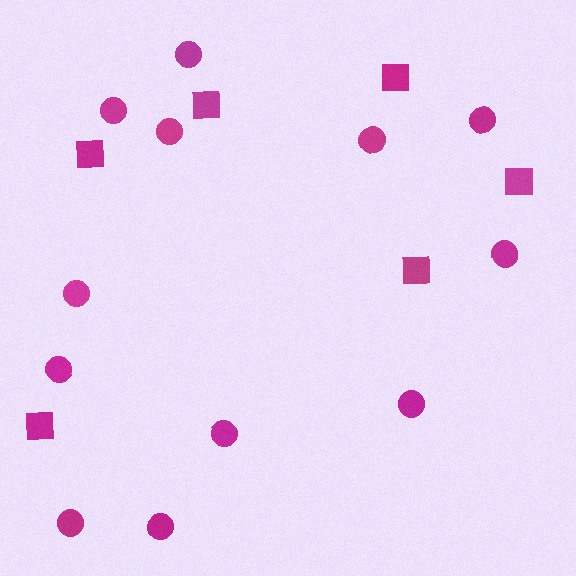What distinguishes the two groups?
There are 2 groups: one group of squares (6) and one group of circles (12).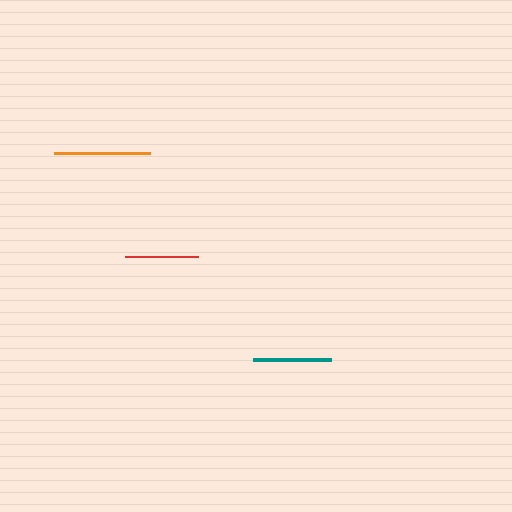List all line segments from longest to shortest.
From longest to shortest: orange, teal, red.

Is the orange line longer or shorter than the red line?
The orange line is longer than the red line.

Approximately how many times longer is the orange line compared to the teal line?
The orange line is approximately 1.2 times the length of the teal line.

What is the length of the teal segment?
The teal segment is approximately 78 pixels long.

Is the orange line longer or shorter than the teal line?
The orange line is longer than the teal line.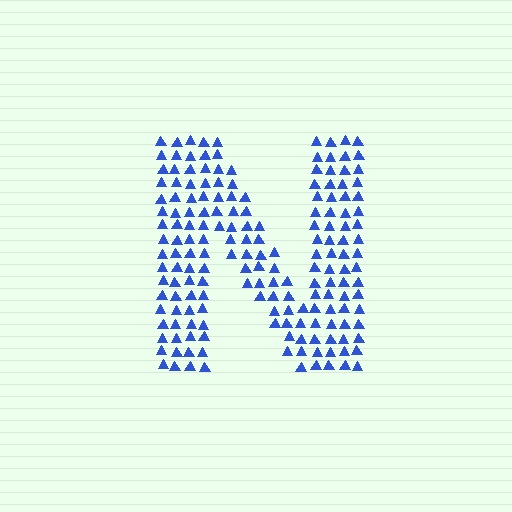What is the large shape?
The large shape is the letter N.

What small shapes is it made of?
It is made of small triangles.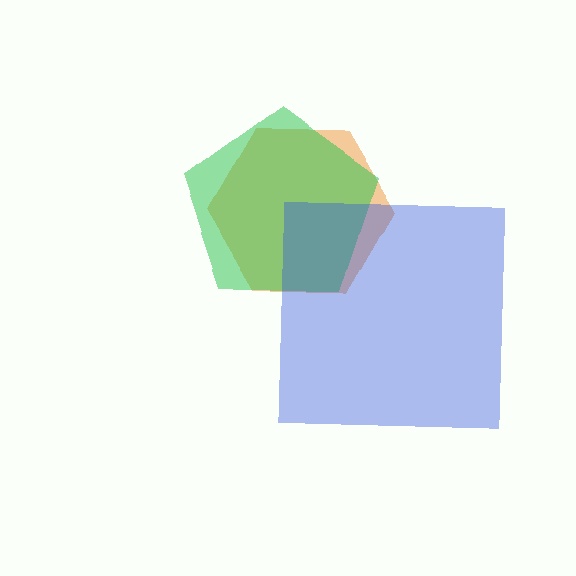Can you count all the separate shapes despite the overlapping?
Yes, there are 3 separate shapes.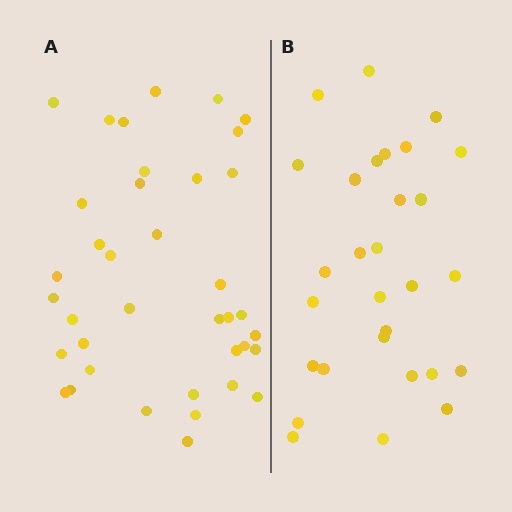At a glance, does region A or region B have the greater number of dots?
Region A (the left region) has more dots.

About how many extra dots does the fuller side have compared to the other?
Region A has roughly 8 or so more dots than region B.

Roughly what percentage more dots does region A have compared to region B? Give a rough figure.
About 30% more.